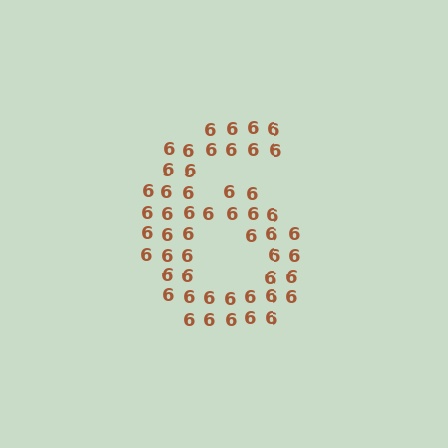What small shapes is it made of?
It is made of small digit 6's.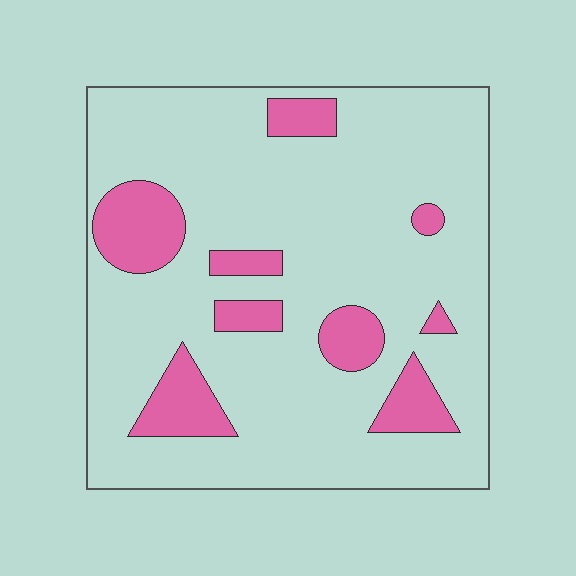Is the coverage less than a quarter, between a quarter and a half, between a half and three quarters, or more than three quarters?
Less than a quarter.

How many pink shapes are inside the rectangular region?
9.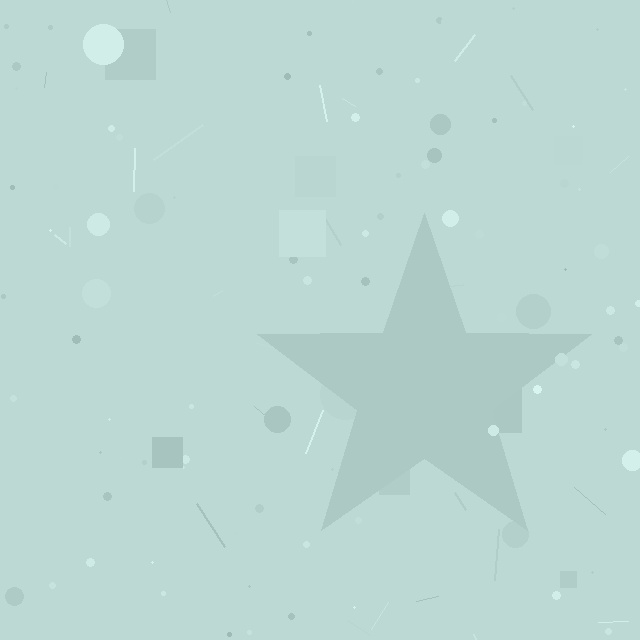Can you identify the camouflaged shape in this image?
The camouflaged shape is a star.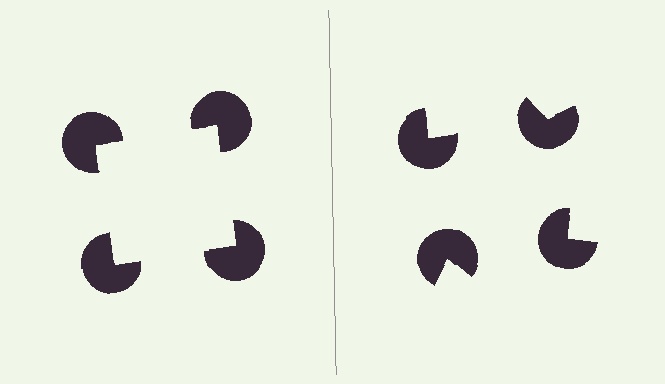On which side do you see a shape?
An illusory square appears on the left side. On the right side the wedge cuts are rotated, so no coherent shape forms.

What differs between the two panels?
The pac-man discs are positioned identically on both sides; only the wedge orientations differ. On the left they align to a square; on the right they are misaligned.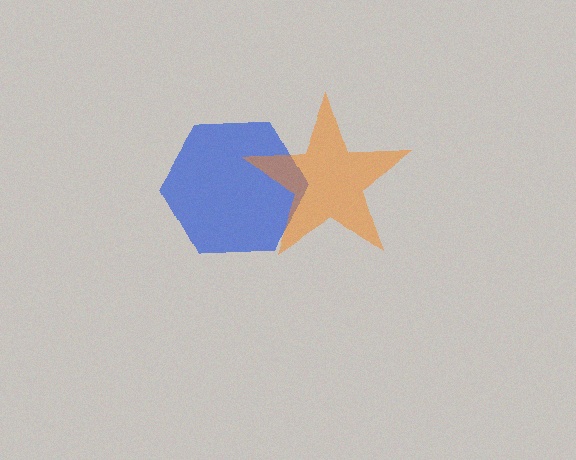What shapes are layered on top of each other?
The layered shapes are: a blue hexagon, an orange star.